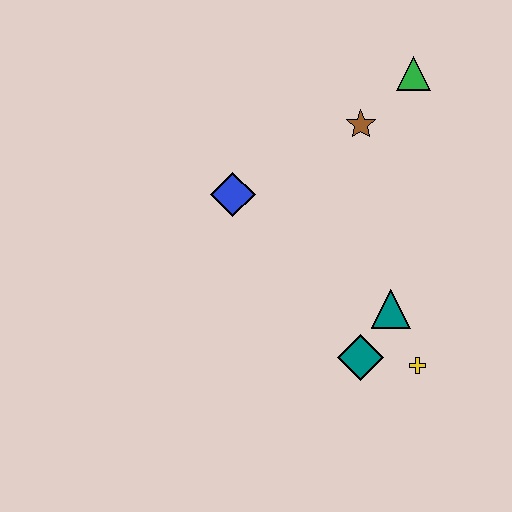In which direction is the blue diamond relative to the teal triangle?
The blue diamond is to the left of the teal triangle.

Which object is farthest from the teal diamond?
The green triangle is farthest from the teal diamond.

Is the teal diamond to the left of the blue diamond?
No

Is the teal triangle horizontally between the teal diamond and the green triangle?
Yes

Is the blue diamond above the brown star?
No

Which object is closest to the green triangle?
The brown star is closest to the green triangle.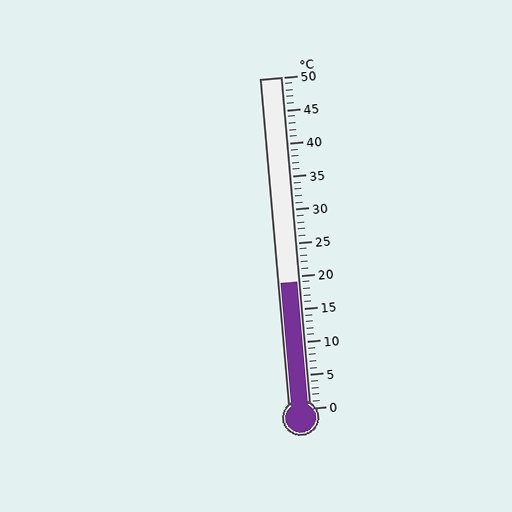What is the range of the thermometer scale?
The thermometer scale ranges from 0°C to 50°C.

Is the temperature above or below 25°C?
The temperature is below 25°C.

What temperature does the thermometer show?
The thermometer shows approximately 19°C.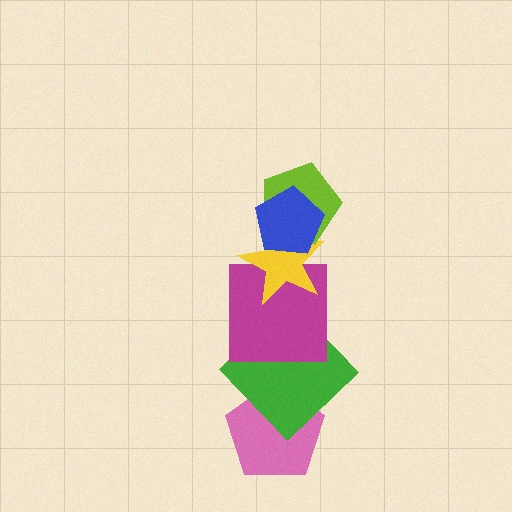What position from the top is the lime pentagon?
The lime pentagon is 2nd from the top.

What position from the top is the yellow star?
The yellow star is 3rd from the top.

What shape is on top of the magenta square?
The yellow star is on top of the magenta square.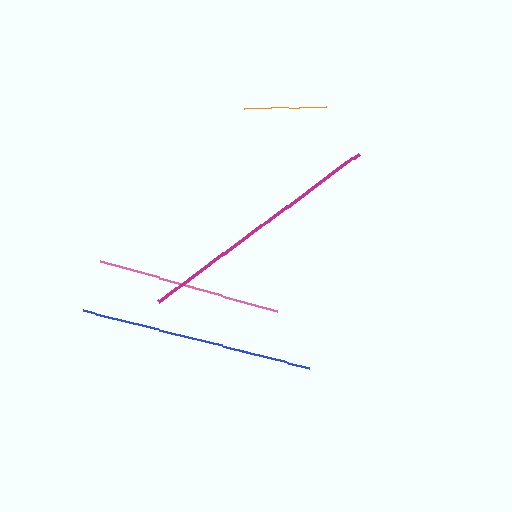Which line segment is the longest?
The magenta line is the longest at approximately 249 pixels.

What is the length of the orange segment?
The orange segment is approximately 82 pixels long.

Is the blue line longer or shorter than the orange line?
The blue line is longer than the orange line.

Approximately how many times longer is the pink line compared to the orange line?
The pink line is approximately 2.2 times the length of the orange line.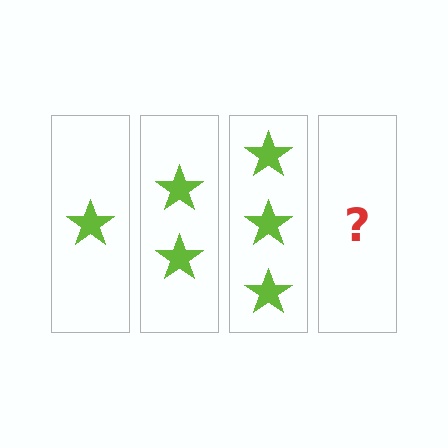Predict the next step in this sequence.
The next step is 4 stars.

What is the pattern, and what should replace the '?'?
The pattern is that each step adds one more star. The '?' should be 4 stars.